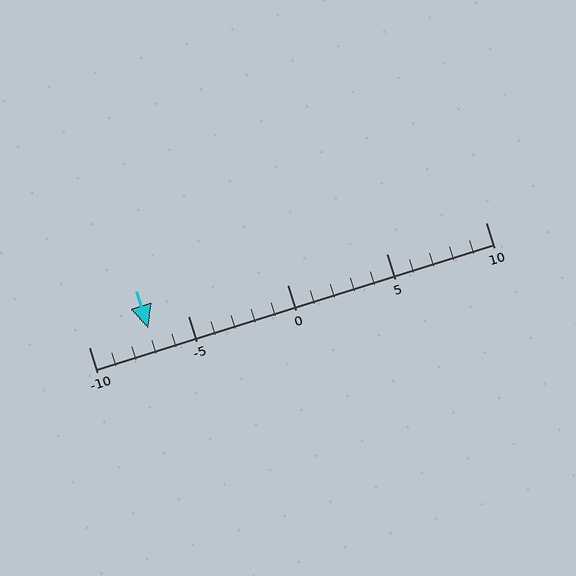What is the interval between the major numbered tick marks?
The major tick marks are spaced 5 units apart.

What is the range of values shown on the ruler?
The ruler shows values from -10 to 10.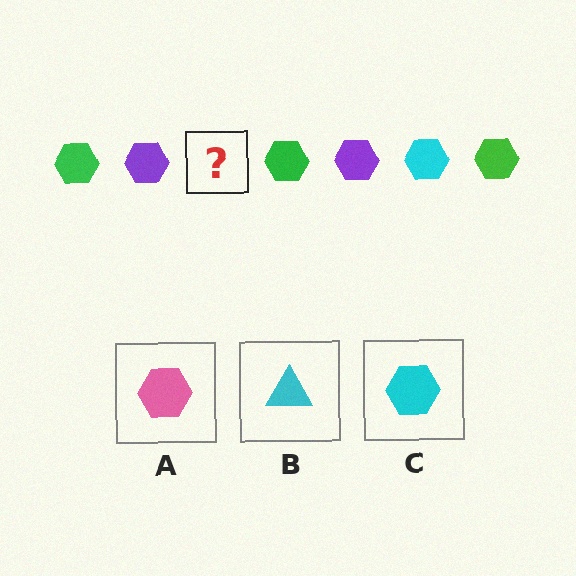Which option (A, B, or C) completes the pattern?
C.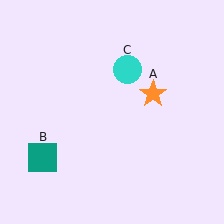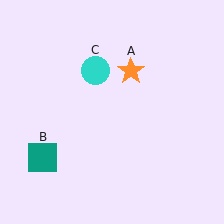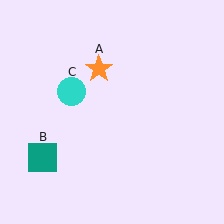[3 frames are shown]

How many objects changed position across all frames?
2 objects changed position: orange star (object A), cyan circle (object C).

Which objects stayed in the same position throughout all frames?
Teal square (object B) remained stationary.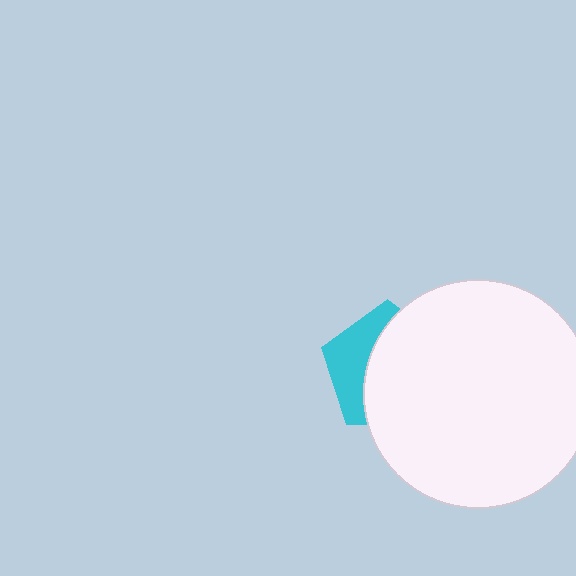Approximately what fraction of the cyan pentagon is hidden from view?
Roughly 65% of the cyan pentagon is hidden behind the white circle.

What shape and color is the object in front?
The object in front is a white circle.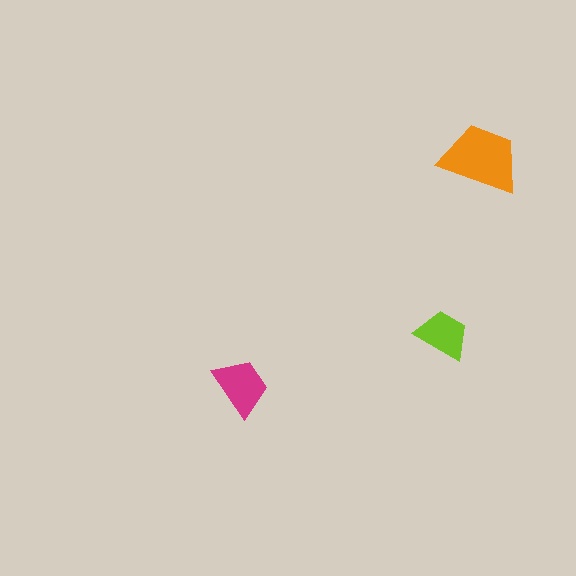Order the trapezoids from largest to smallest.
the orange one, the magenta one, the lime one.